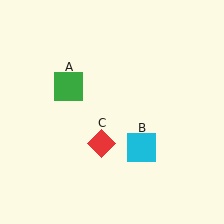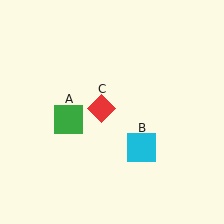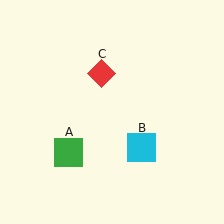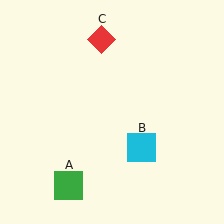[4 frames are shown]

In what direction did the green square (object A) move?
The green square (object A) moved down.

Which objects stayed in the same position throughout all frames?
Cyan square (object B) remained stationary.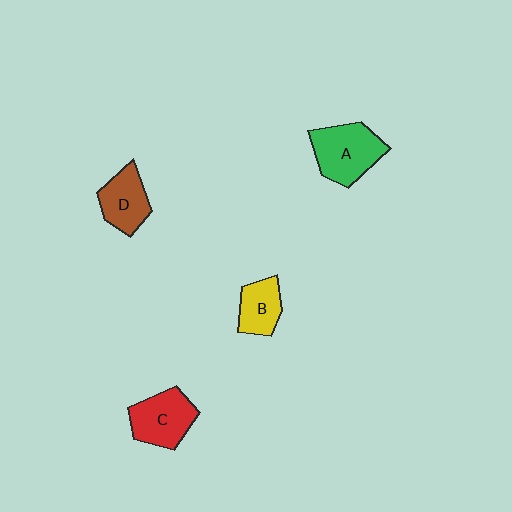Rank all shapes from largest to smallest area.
From largest to smallest: A (green), C (red), D (brown), B (yellow).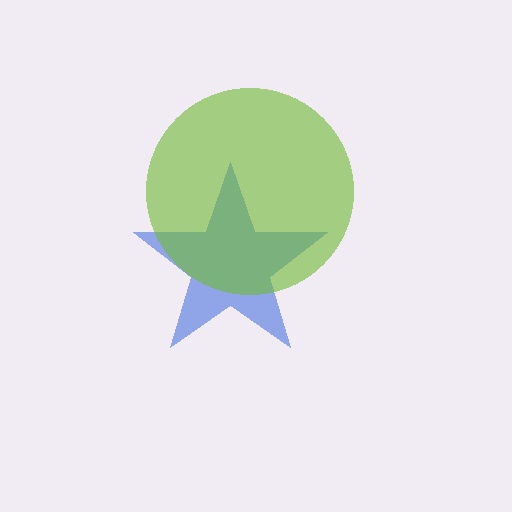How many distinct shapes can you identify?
There are 2 distinct shapes: a blue star, a lime circle.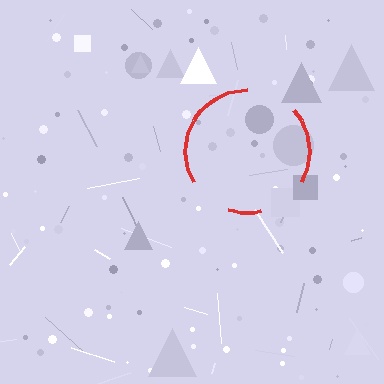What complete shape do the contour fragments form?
The contour fragments form a circle.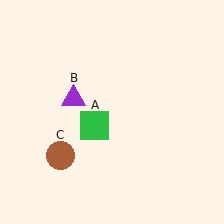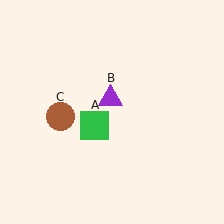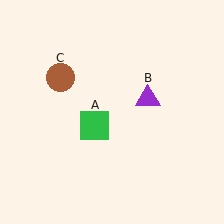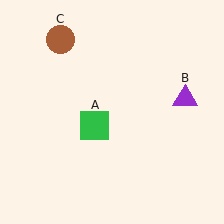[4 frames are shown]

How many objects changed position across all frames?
2 objects changed position: purple triangle (object B), brown circle (object C).